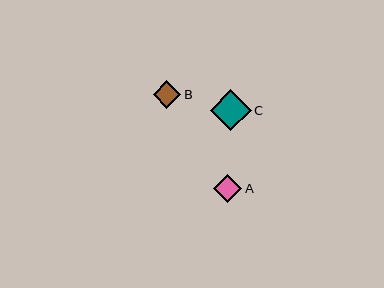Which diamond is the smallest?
Diamond B is the smallest with a size of approximately 27 pixels.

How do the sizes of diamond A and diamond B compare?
Diamond A and diamond B are approximately the same size.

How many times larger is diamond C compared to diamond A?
Diamond C is approximately 1.5 times the size of diamond A.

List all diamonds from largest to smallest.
From largest to smallest: C, A, B.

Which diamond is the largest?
Diamond C is the largest with a size of approximately 41 pixels.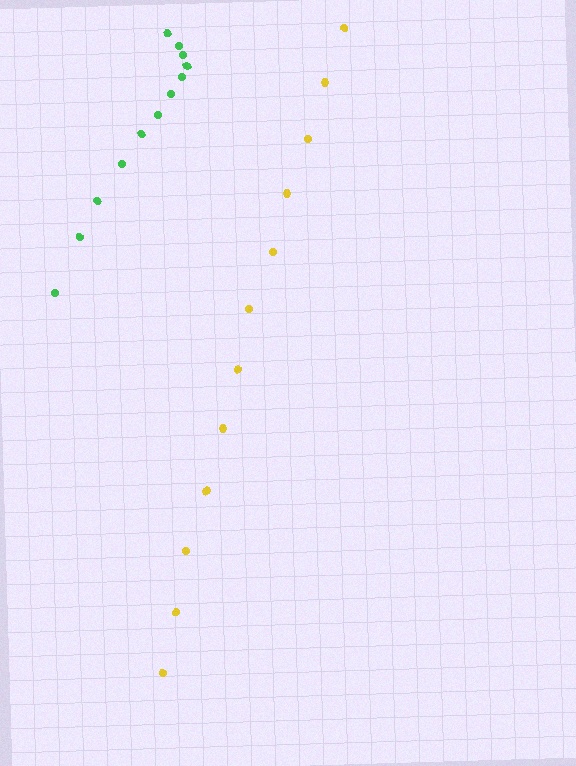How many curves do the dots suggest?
There are 2 distinct paths.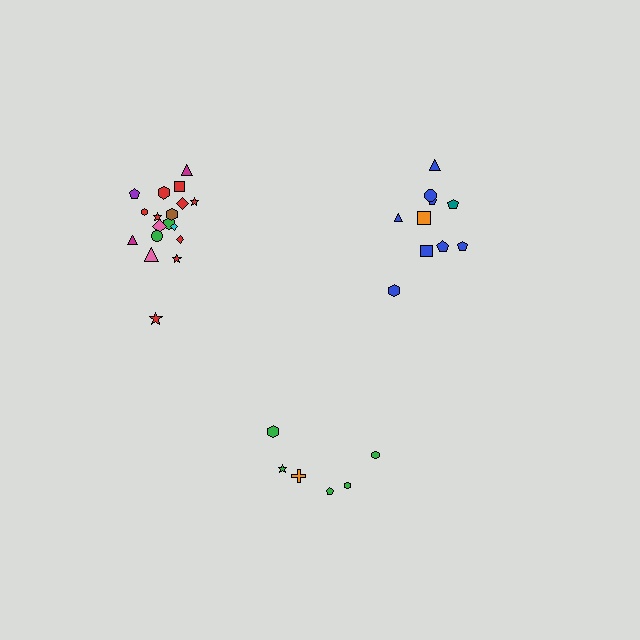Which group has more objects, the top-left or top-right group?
The top-left group.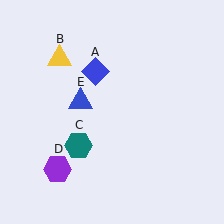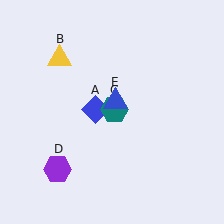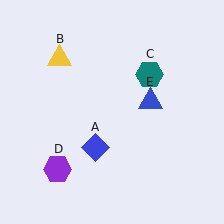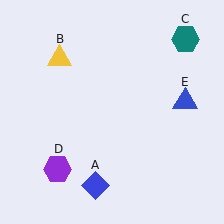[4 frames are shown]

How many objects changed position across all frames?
3 objects changed position: blue diamond (object A), teal hexagon (object C), blue triangle (object E).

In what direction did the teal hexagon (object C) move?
The teal hexagon (object C) moved up and to the right.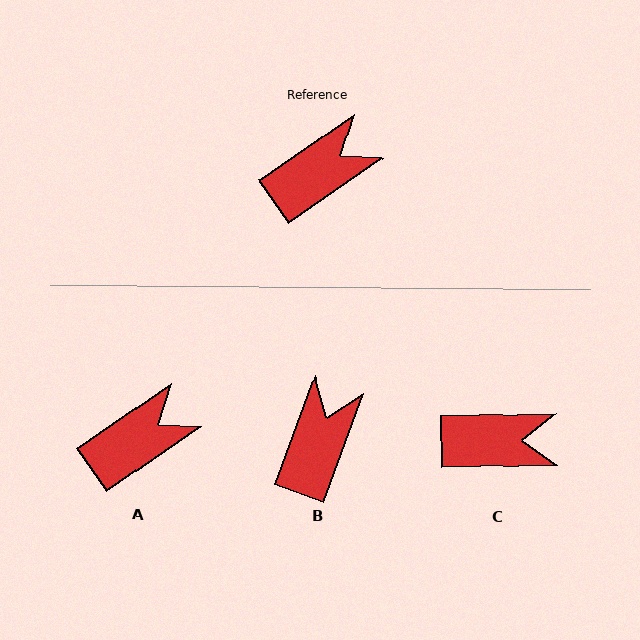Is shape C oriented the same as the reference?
No, it is off by about 33 degrees.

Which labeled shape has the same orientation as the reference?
A.